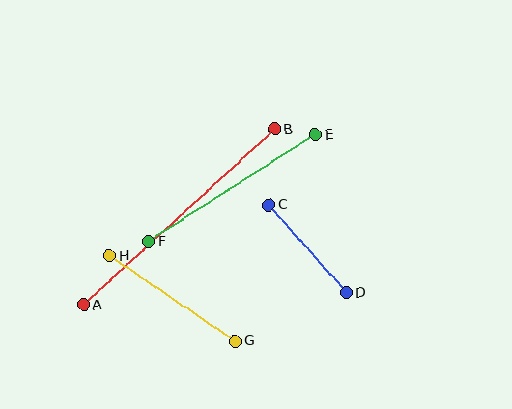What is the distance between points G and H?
The distance is approximately 152 pixels.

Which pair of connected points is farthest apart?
Points A and B are farthest apart.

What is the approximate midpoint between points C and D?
The midpoint is at approximately (308, 249) pixels.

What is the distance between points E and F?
The distance is approximately 198 pixels.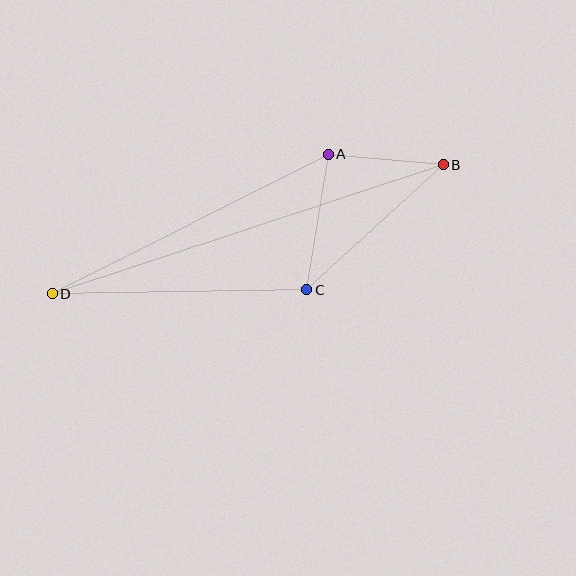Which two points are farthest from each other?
Points B and D are farthest from each other.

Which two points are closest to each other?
Points A and B are closest to each other.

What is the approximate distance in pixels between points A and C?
The distance between A and C is approximately 137 pixels.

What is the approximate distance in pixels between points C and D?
The distance between C and D is approximately 255 pixels.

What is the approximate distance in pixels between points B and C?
The distance between B and C is approximately 185 pixels.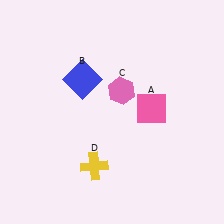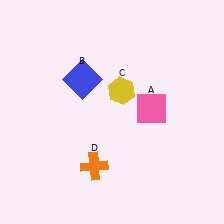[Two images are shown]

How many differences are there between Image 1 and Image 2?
There are 2 differences between the two images.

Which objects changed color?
C changed from pink to yellow. D changed from yellow to orange.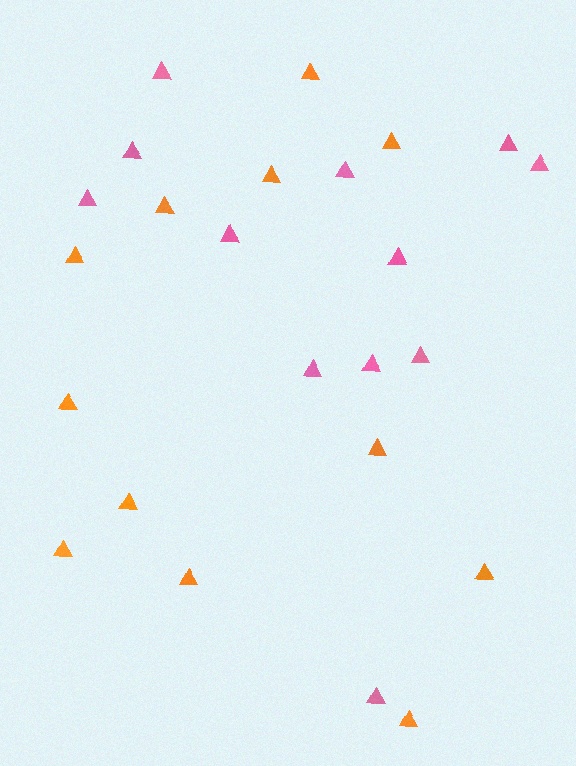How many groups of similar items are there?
There are 2 groups: one group of orange triangles (12) and one group of pink triangles (12).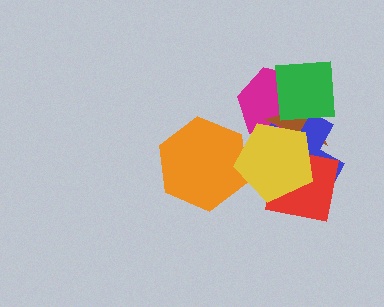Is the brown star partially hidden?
Yes, it is partially covered by another shape.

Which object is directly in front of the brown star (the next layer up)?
The blue cross is directly in front of the brown star.